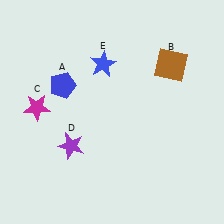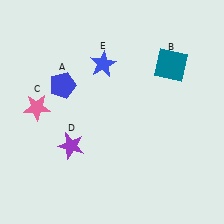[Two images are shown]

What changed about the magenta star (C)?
In Image 1, C is magenta. In Image 2, it changed to pink.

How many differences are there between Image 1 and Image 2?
There are 2 differences between the two images.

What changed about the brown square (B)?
In Image 1, B is brown. In Image 2, it changed to teal.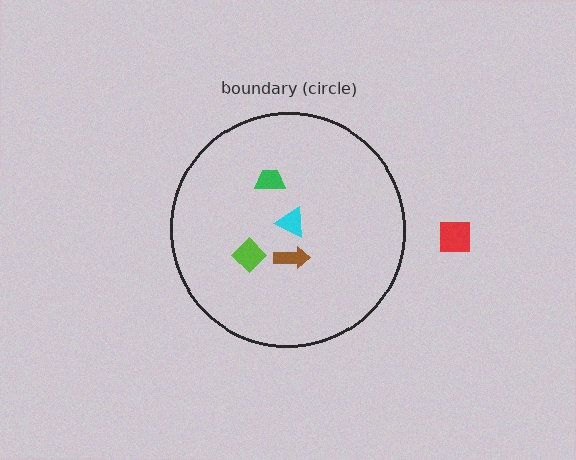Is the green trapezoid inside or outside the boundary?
Inside.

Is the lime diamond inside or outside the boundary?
Inside.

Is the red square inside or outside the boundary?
Outside.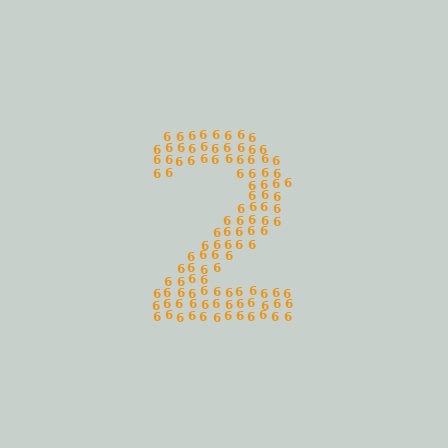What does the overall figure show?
The overall figure shows the digit 2.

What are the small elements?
The small elements are digit 6's.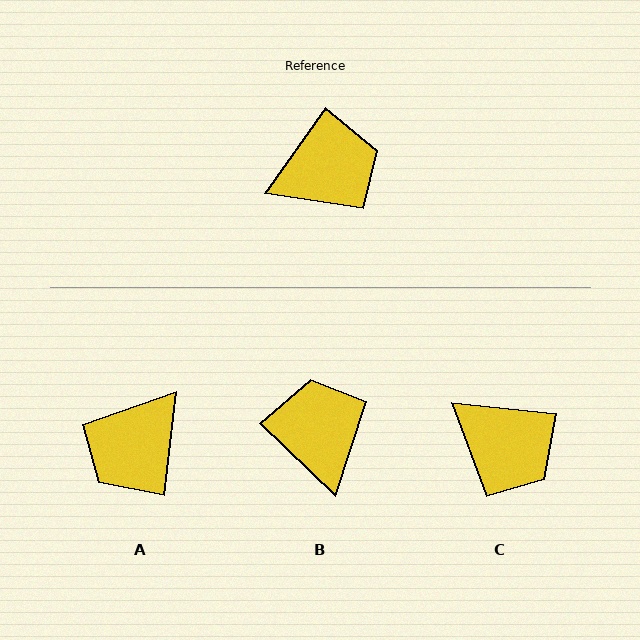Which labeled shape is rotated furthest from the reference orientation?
A, about 152 degrees away.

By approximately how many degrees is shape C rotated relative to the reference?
Approximately 61 degrees clockwise.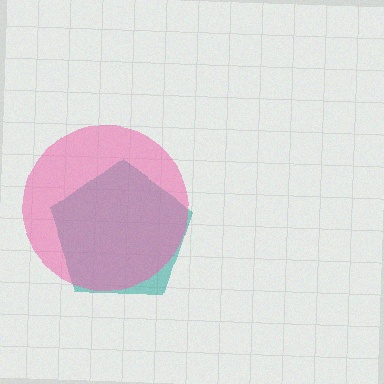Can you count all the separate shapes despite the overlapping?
Yes, there are 2 separate shapes.